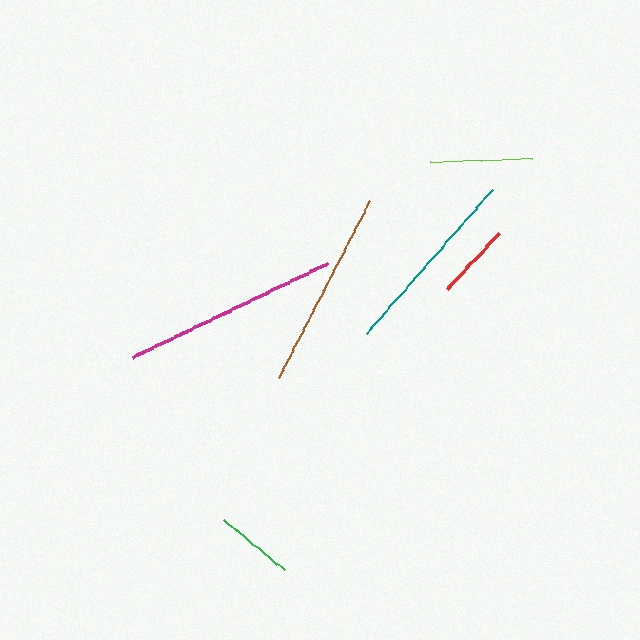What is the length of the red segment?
The red segment is approximately 78 pixels long.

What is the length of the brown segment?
The brown segment is approximately 198 pixels long.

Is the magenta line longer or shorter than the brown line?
The magenta line is longer than the brown line.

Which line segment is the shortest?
The red line is the shortest at approximately 78 pixels.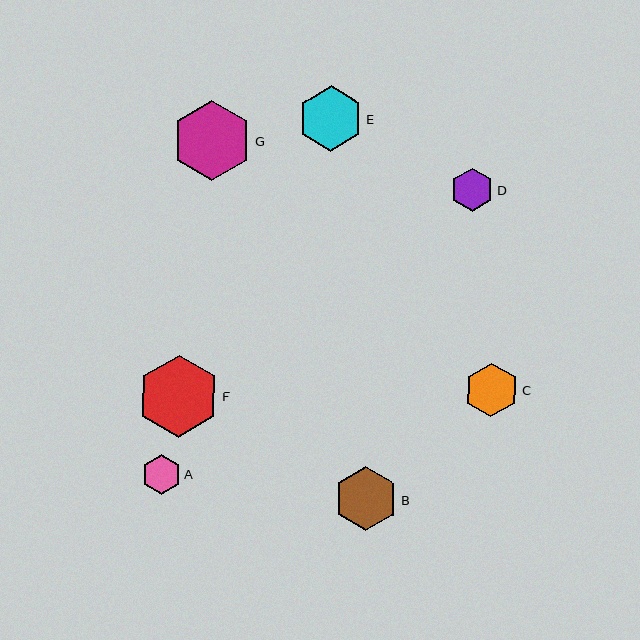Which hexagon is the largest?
Hexagon F is the largest with a size of approximately 82 pixels.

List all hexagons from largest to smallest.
From largest to smallest: F, G, E, B, C, D, A.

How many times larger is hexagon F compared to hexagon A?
Hexagon F is approximately 2.0 times the size of hexagon A.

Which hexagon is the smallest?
Hexagon A is the smallest with a size of approximately 40 pixels.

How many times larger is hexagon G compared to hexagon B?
Hexagon G is approximately 1.2 times the size of hexagon B.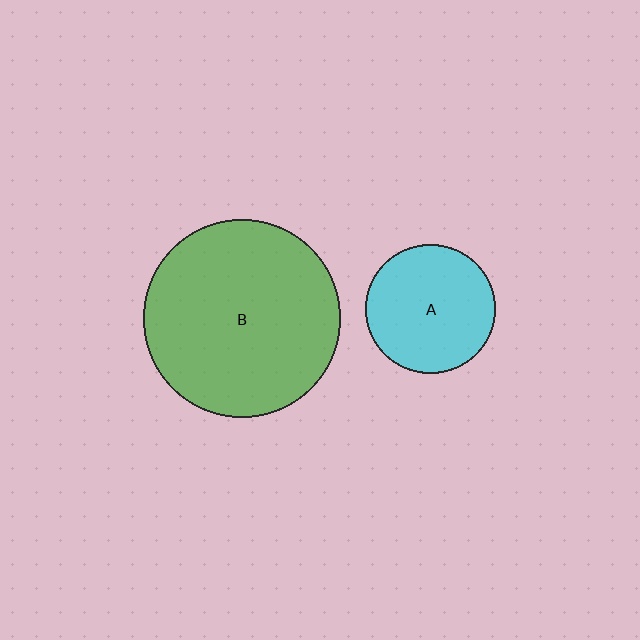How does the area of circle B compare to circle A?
Approximately 2.3 times.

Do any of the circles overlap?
No, none of the circles overlap.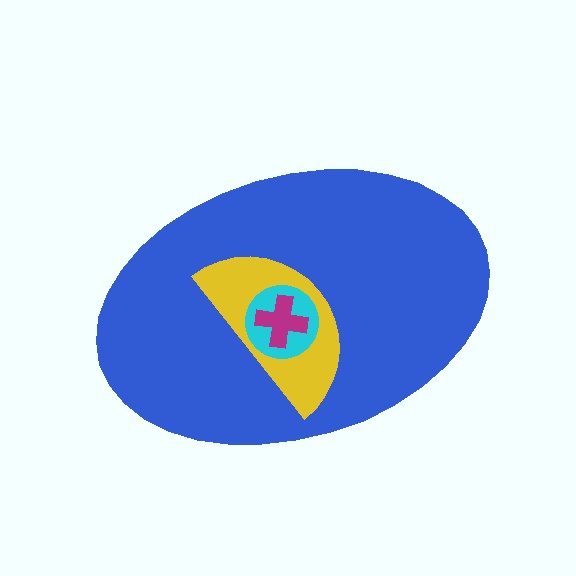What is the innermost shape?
The magenta cross.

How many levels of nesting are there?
4.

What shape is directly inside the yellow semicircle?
The cyan circle.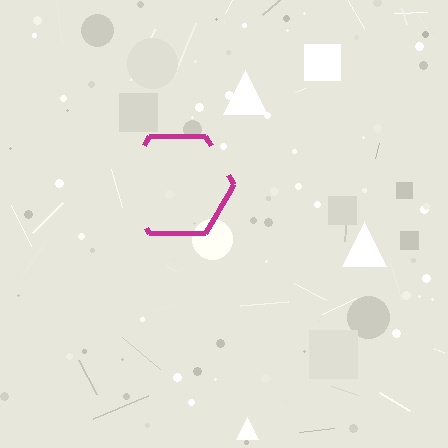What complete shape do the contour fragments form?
The contour fragments form a hexagon.